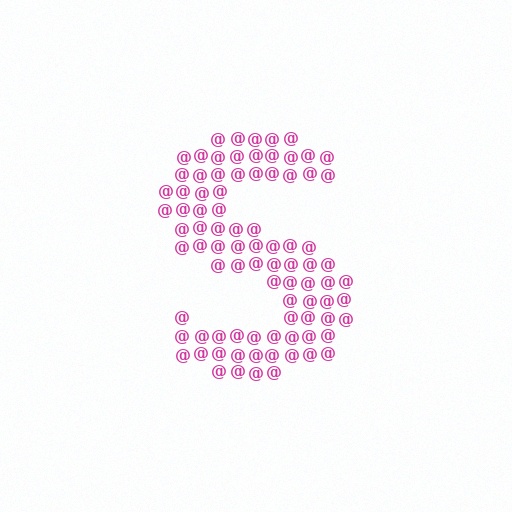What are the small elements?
The small elements are at signs.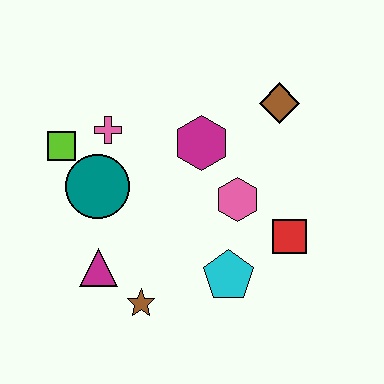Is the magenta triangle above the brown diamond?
No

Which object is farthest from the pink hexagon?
The lime square is farthest from the pink hexagon.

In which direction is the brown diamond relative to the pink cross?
The brown diamond is to the right of the pink cross.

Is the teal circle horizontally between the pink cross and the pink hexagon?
No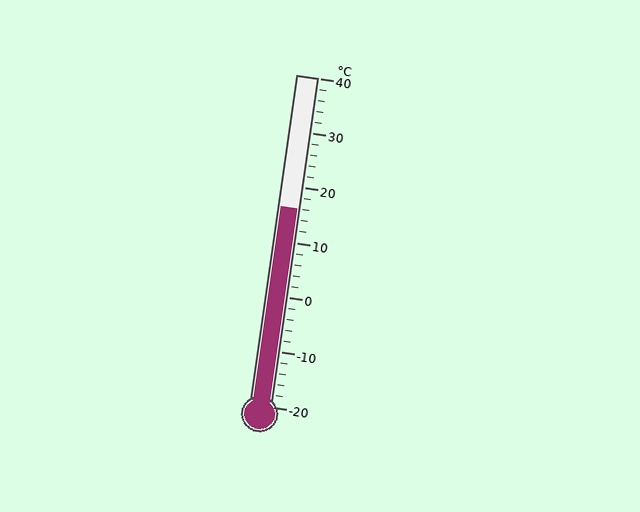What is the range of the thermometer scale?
The thermometer scale ranges from -20°C to 40°C.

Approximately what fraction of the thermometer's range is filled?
The thermometer is filled to approximately 60% of its range.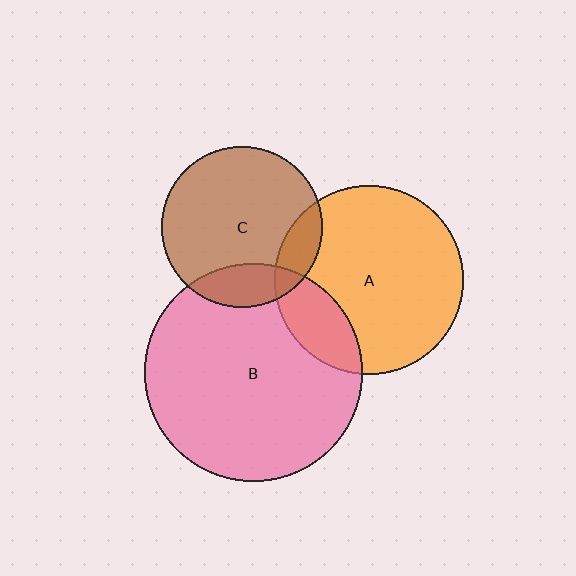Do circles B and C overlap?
Yes.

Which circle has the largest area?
Circle B (pink).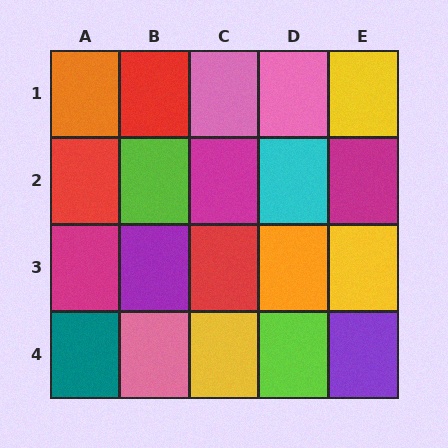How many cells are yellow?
3 cells are yellow.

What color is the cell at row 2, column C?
Magenta.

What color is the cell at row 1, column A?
Orange.